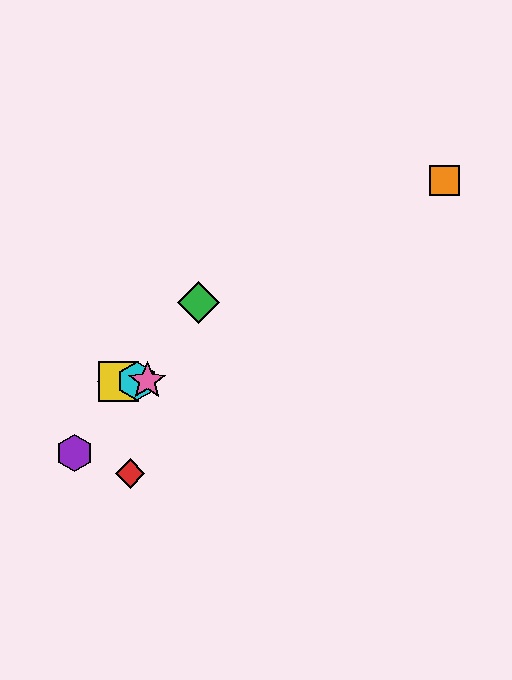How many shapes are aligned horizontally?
4 shapes (the blue diamond, the yellow square, the cyan hexagon, the pink star) are aligned horizontally.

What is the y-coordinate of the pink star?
The pink star is at y≈381.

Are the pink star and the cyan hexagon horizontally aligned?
Yes, both are at y≈381.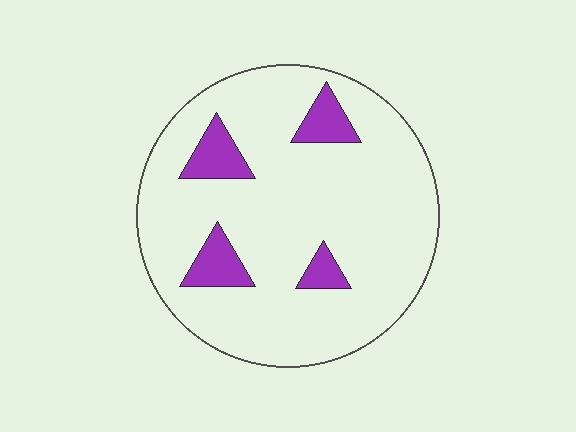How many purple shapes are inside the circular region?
4.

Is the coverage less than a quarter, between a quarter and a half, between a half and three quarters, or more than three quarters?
Less than a quarter.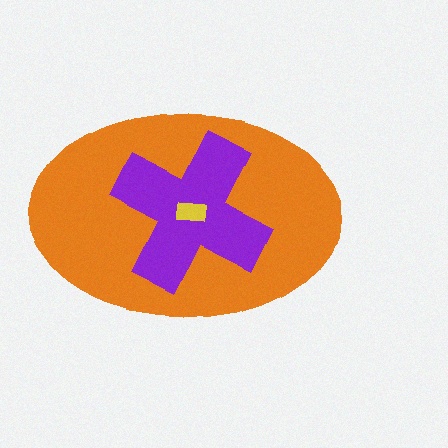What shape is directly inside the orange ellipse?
The purple cross.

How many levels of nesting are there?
3.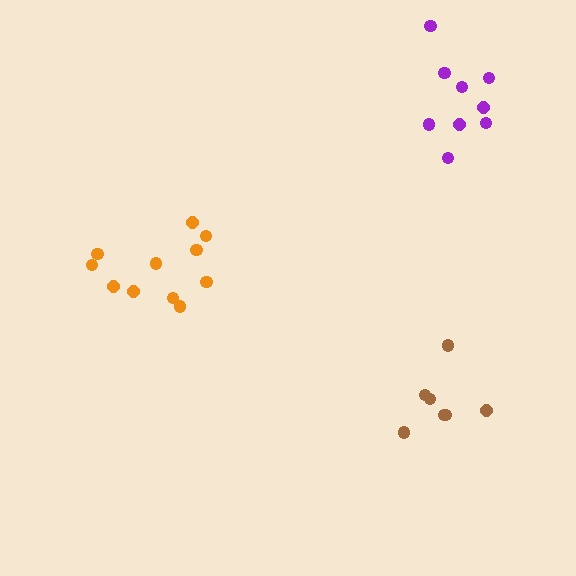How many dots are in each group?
Group 1: 7 dots, Group 2: 11 dots, Group 3: 9 dots (27 total).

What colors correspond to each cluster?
The clusters are colored: brown, orange, purple.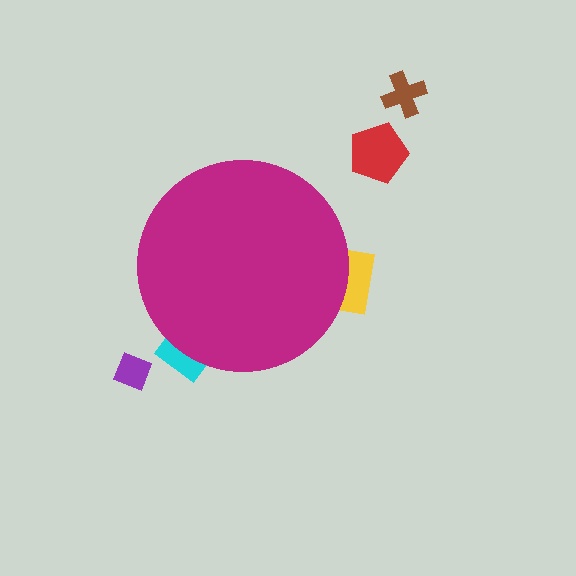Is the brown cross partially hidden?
No, the brown cross is fully visible.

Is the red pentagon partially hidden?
No, the red pentagon is fully visible.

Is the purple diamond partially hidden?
No, the purple diamond is fully visible.